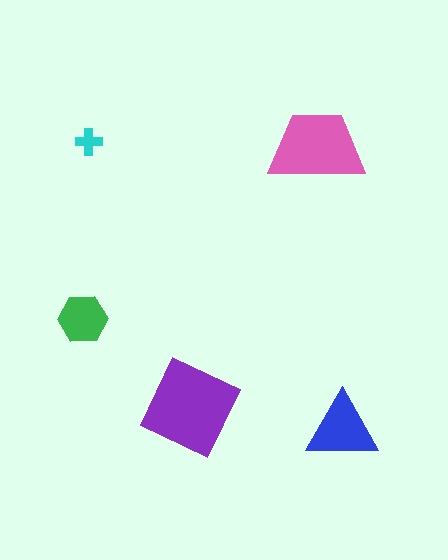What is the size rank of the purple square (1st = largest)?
1st.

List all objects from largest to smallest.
The purple square, the pink trapezoid, the blue triangle, the green hexagon, the cyan cross.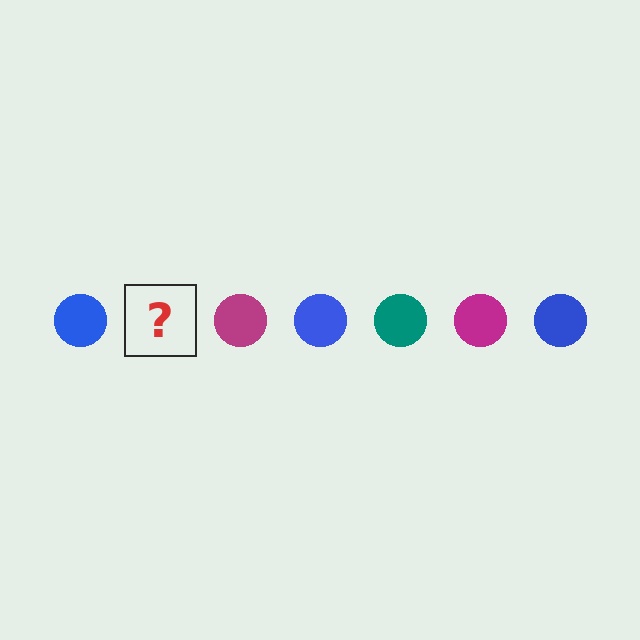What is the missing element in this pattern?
The missing element is a teal circle.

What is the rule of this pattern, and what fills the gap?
The rule is that the pattern cycles through blue, teal, magenta circles. The gap should be filled with a teal circle.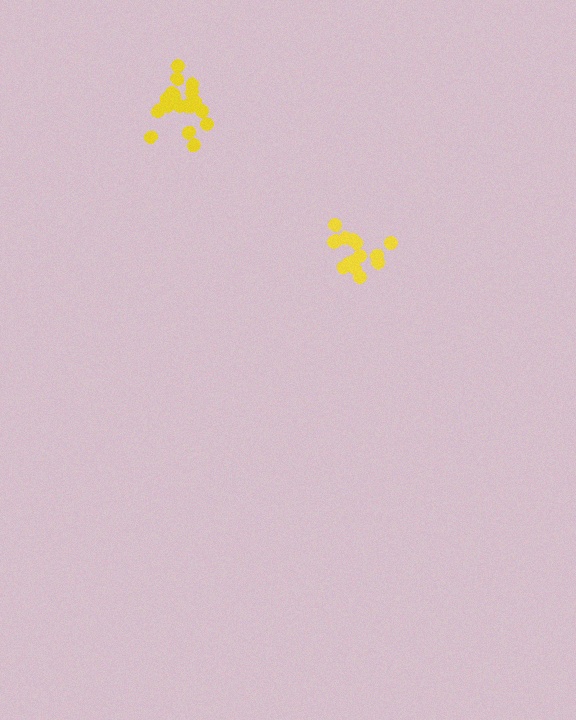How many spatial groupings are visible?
There are 2 spatial groupings.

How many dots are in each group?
Group 1: 15 dots, Group 2: 21 dots (36 total).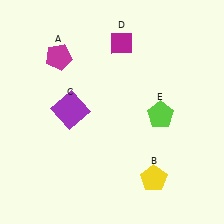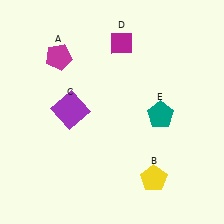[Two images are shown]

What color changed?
The pentagon (E) changed from lime in Image 1 to teal in Image 2.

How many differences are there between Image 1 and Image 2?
There is 1 difference between the two images.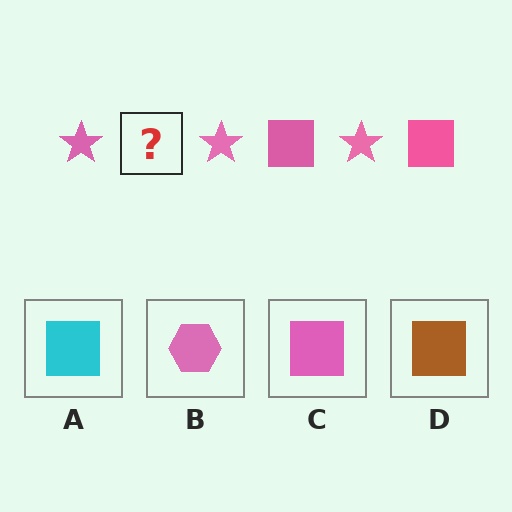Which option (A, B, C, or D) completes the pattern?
C.